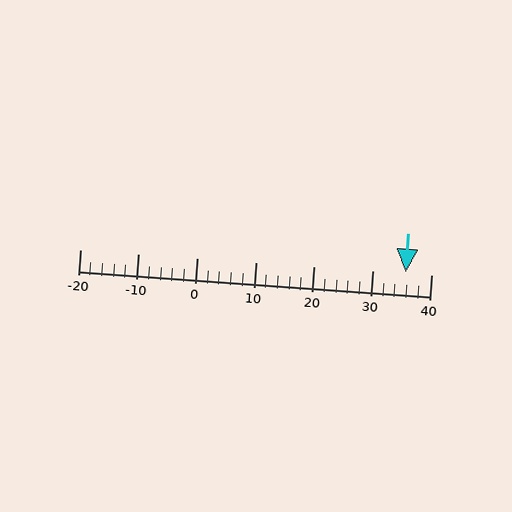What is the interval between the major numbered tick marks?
The major tick marks are spaced 10 units apart.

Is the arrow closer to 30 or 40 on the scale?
The arrow is closer to 40.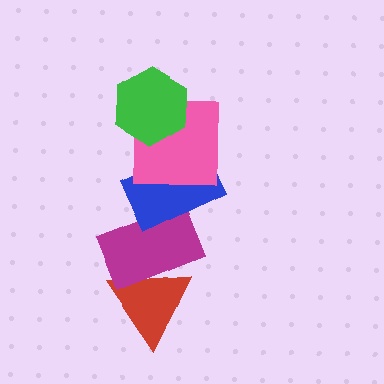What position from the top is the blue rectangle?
The blue rectangle is 3rd from the top.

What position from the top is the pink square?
The pink square is 2nd from the top.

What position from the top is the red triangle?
The red triangle is 5th from the top.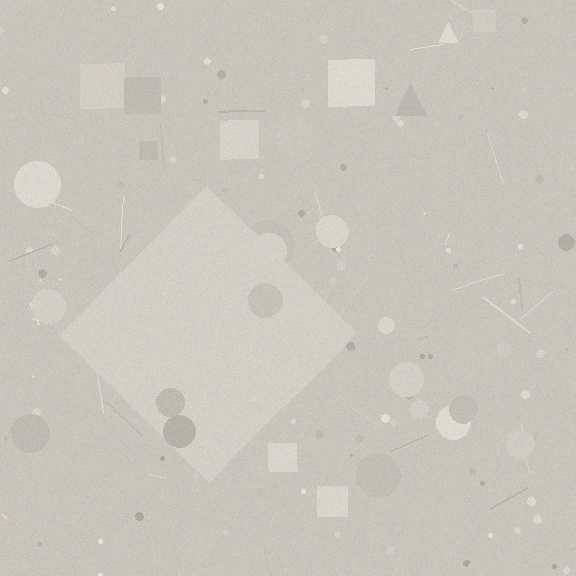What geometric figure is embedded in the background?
A diamond is embedded in the background.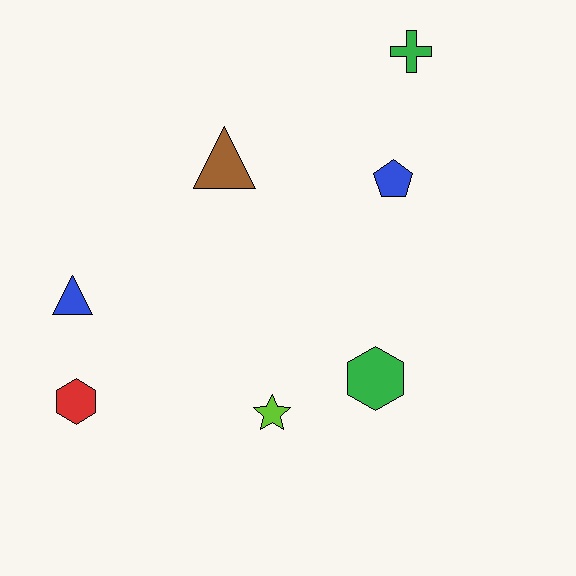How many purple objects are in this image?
There are no purple objects.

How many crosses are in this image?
There is 1 cross.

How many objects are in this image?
There are 7 objects.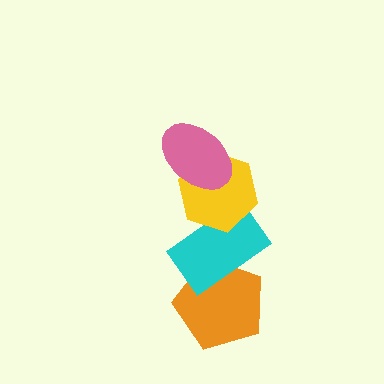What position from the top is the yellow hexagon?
The yellow hexagon is 2nd from the top.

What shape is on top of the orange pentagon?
The cyan rectangle is on top of the orange pentagon.